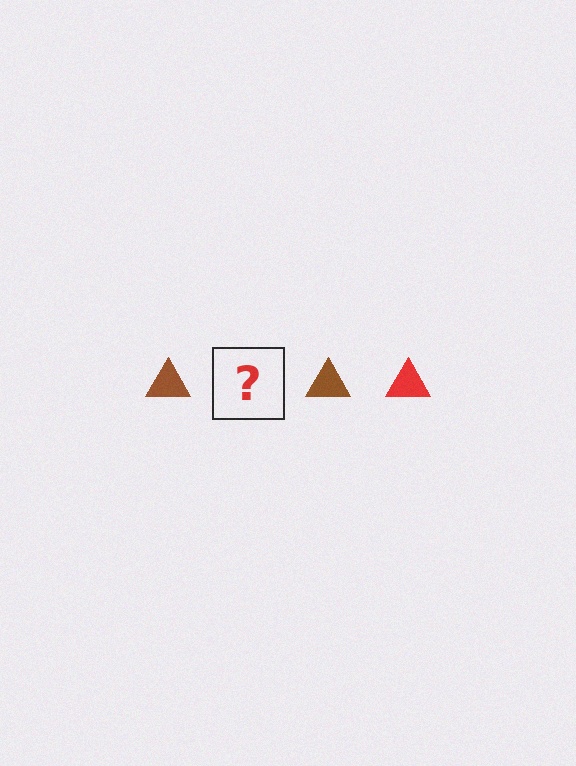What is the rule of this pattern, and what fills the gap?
The rule is that the pattern cycles through brown, red triangles. The gap should be filled with a red triangle.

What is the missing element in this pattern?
The missing element is a red triangle.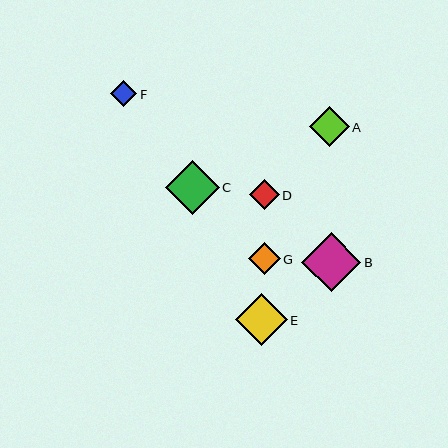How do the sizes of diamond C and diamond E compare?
Diamond C and diamond E are approximately the same size.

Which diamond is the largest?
Diamond B is the largest with a size of approximately 60 pixels.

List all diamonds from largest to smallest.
From largest to smallest: B, C, E, A, G, D, F.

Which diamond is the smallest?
Diamond F is the smallest with a size of approximately 26 pixels.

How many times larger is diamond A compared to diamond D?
Diamond A is approximately 1.3 times the size of diamond D.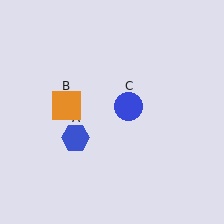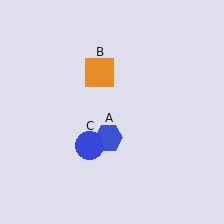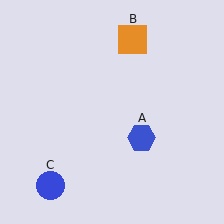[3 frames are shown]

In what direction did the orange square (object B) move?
The orange square (object B) moved up and to the right.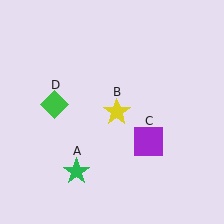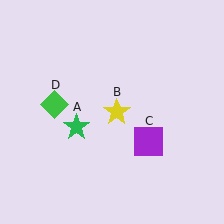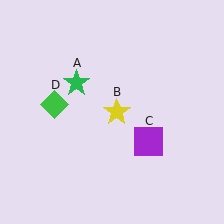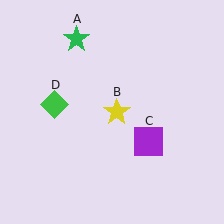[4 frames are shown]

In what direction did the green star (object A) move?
The green star (object A) moved up.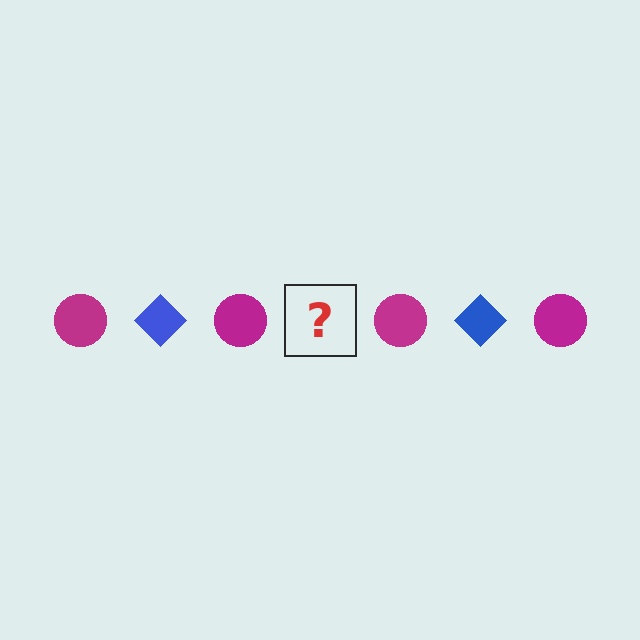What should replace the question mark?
The question mark should be replaced with a blue diamond.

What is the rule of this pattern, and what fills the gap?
The rule is that the pattern alternates between magenta circle and blue diamond. The gap should be filled with a blue diamond.